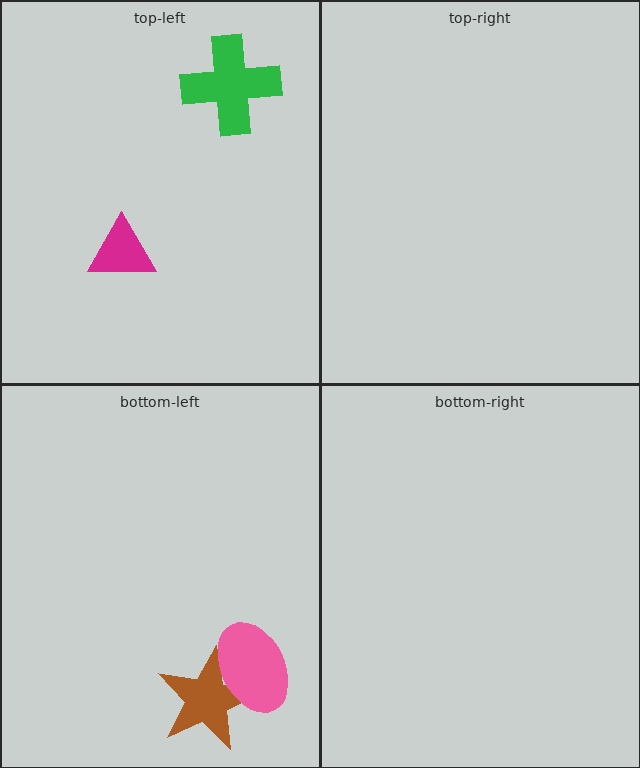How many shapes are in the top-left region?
2.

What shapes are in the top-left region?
The magenta triangle, the green cross.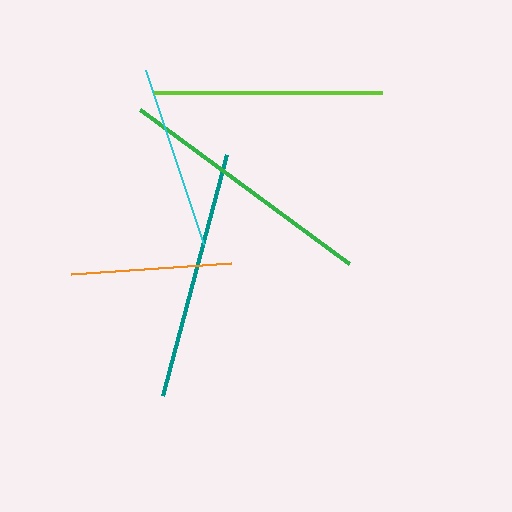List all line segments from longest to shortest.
From longest to shortest: green, teal, lime, cyan, orange.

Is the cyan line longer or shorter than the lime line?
The lime line is longer than the cyan line.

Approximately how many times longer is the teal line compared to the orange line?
The teal line is approximately 1.6 times the length of the orange line.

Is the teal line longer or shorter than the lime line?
The teal line is longer than the lime line.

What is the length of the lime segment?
The lime segment is approximately 229 pixels long.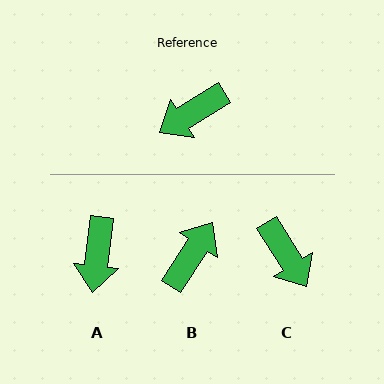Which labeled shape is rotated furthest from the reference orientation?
B, about 155 degrees away.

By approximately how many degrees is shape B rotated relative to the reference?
Approximately 155 degrees clockwise.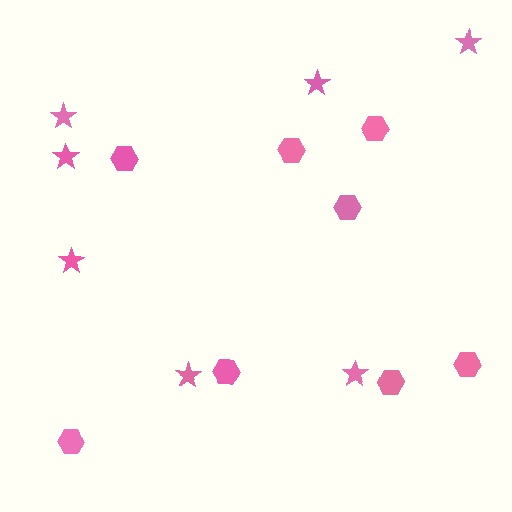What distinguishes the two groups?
There are 2 groups: one group of stars (7) and one group of hexagons (8).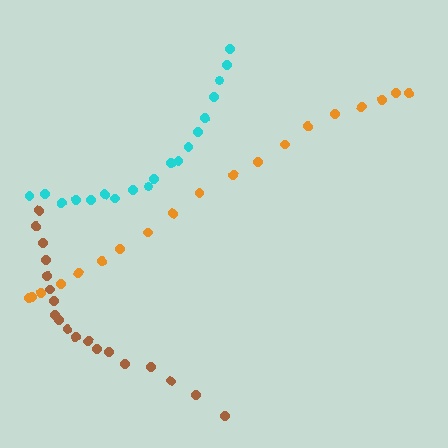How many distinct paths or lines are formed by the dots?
There are 3 distinct paths.